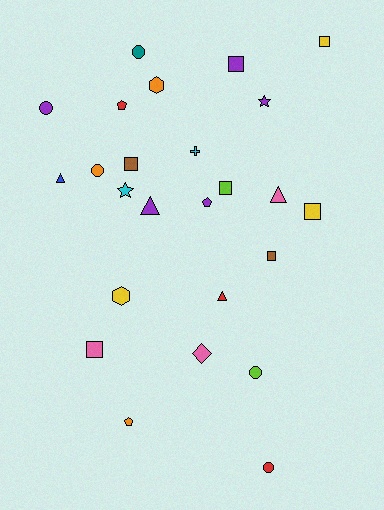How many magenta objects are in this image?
There are no magenta objects.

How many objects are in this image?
There are 25 objects.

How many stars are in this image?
There are 2 stars.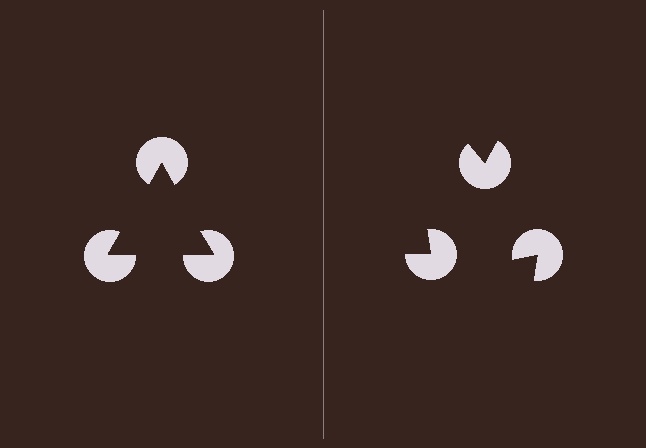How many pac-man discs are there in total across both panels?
6 — 3 on each side.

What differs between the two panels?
The pac-man discs are positioned identically on both sides; only the wedge orientations differ. On the left they align to a triangle; on the right they are misaligned.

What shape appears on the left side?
An illusory triangle.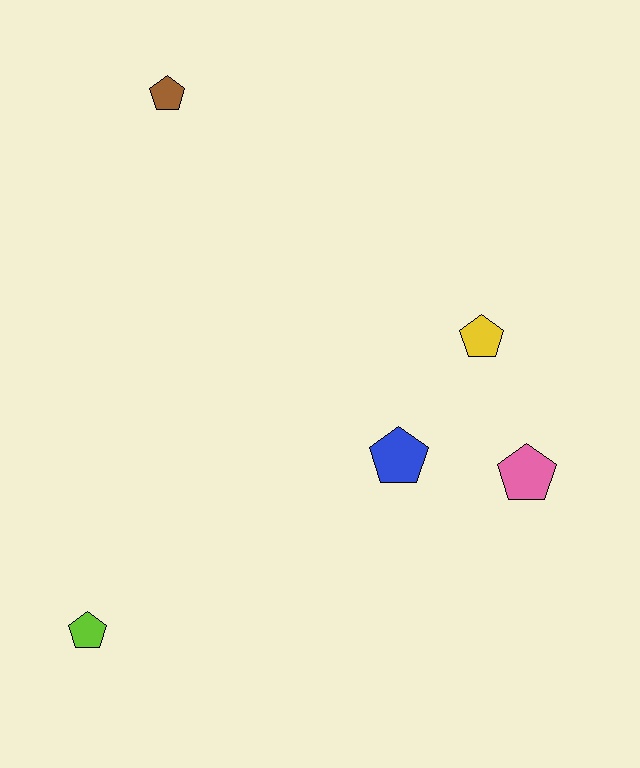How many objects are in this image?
There are 5 objects.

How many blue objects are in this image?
There is 1 blue object.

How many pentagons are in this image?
There are 5 pentagons.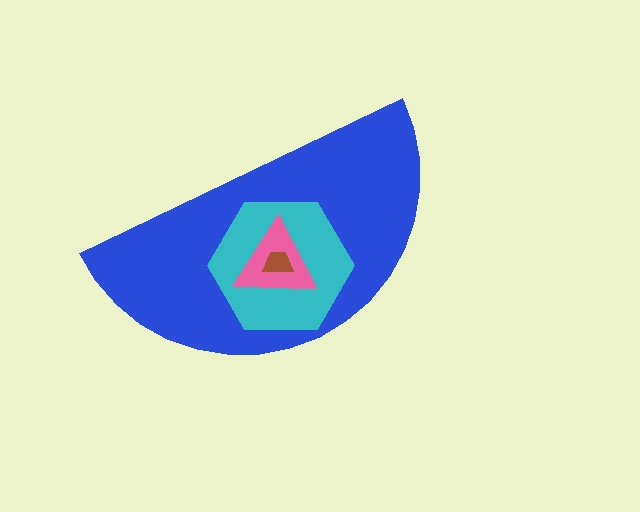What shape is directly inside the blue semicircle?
The cyan hexagon.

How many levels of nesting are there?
4.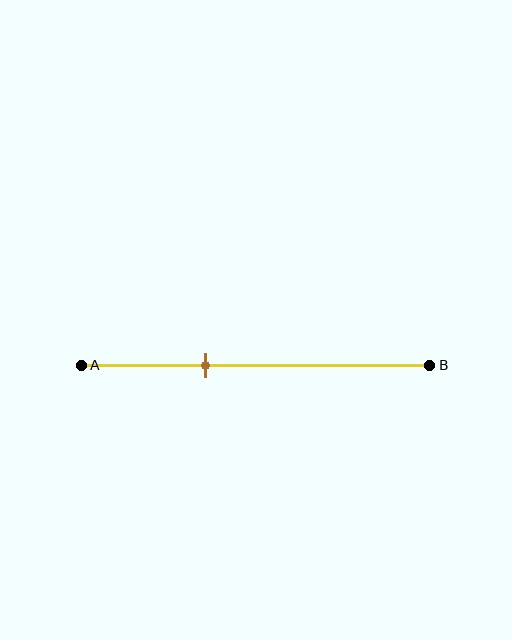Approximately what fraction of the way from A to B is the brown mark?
The brown mark is approximately 35% of the way from A to B.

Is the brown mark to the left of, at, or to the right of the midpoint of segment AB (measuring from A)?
The brown mark is to the left of the midpoint of segment AB.